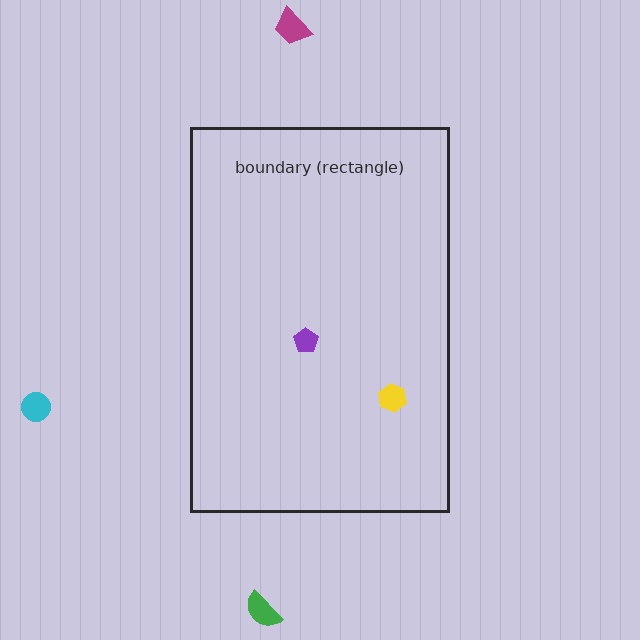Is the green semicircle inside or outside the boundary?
Outside.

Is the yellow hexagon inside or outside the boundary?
Inside.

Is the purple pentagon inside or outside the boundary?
Inside.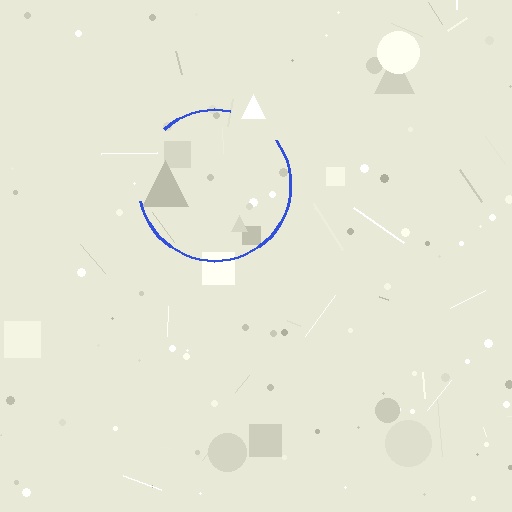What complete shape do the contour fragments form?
The contour fragments form a circle.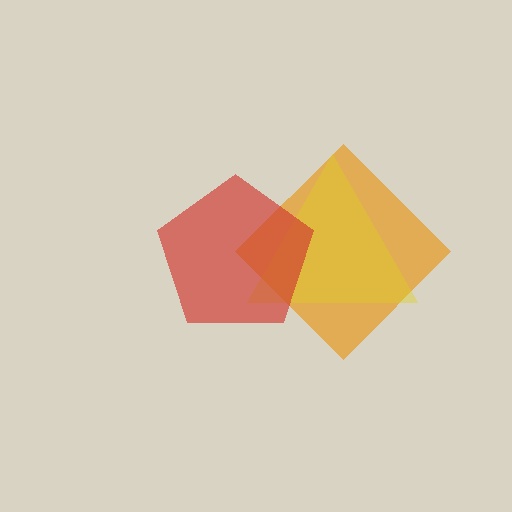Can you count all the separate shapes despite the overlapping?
Yes, there are 3 separate shapes.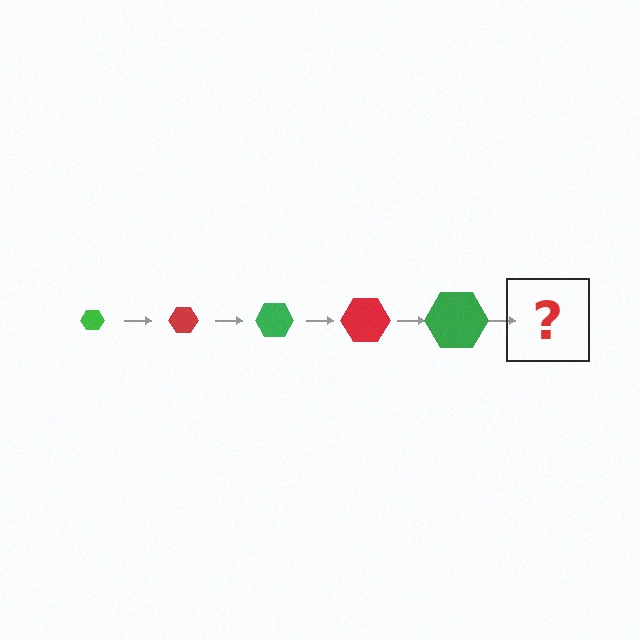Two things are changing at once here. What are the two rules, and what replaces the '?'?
The two rules are that the hexagon grows larger each step and the color cycles through green and red. The '?' should be a red hexagon, larger than the previous one.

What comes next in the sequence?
The next element should be a red hexagon, larger than the previous one.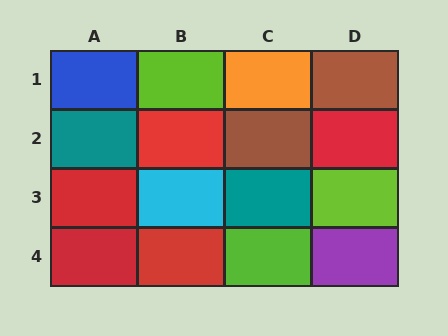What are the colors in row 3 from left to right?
Red, cyan, teal, lime.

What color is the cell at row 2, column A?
Teal.